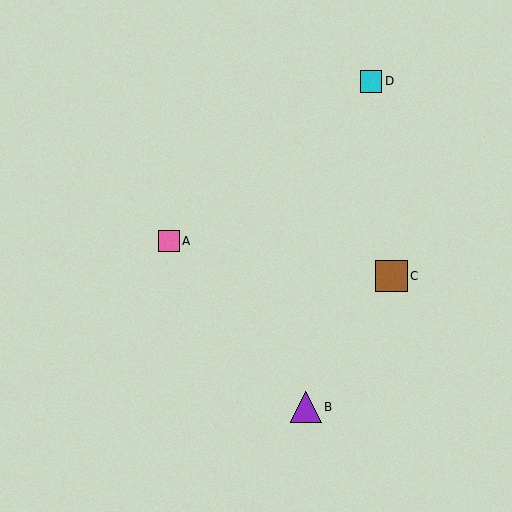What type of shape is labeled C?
Shape C is a brown square.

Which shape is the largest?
The brown square (labeled C) is the largest.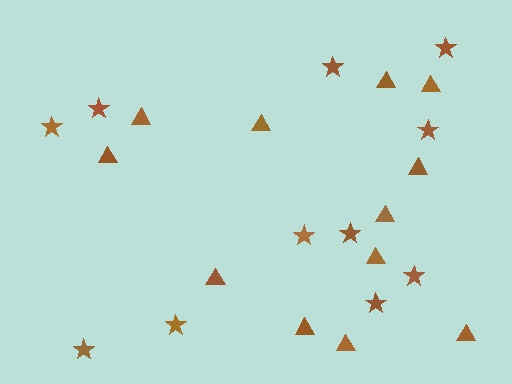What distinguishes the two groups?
There are 2 groups: one group of triangles (12) and one group of stars (11).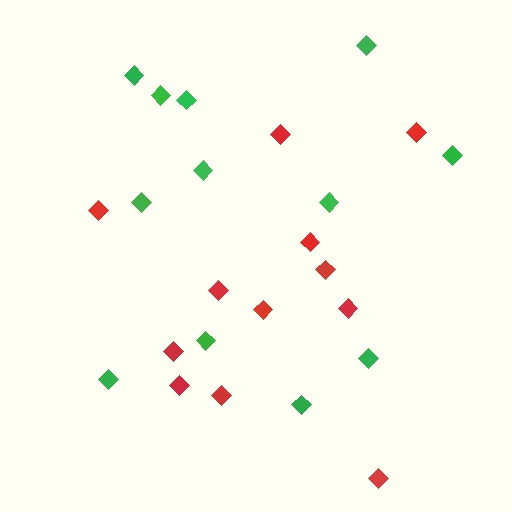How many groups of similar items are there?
There are 2 groups: one group of green diamonds (12) and one group of red diamonds (12).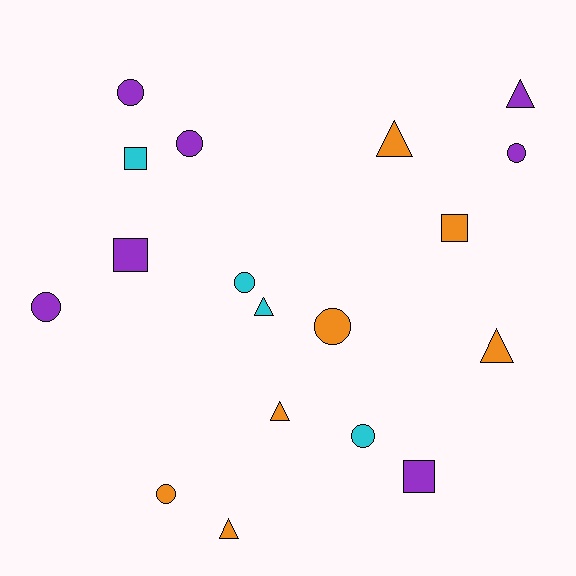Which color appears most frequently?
Orange, with 7 objects.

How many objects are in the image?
There are 18 objects.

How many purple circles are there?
There are 4 purple circles.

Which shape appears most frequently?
Circle, with 8 objects.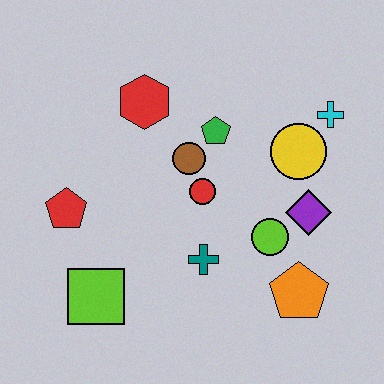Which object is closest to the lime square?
The red pentagon is closest to the lime square.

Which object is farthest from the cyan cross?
The lime square is farthest from the cyan cross.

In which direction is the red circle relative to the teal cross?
The red circle is above the teal cross.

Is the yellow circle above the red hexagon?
No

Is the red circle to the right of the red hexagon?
Yes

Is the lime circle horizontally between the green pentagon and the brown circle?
No